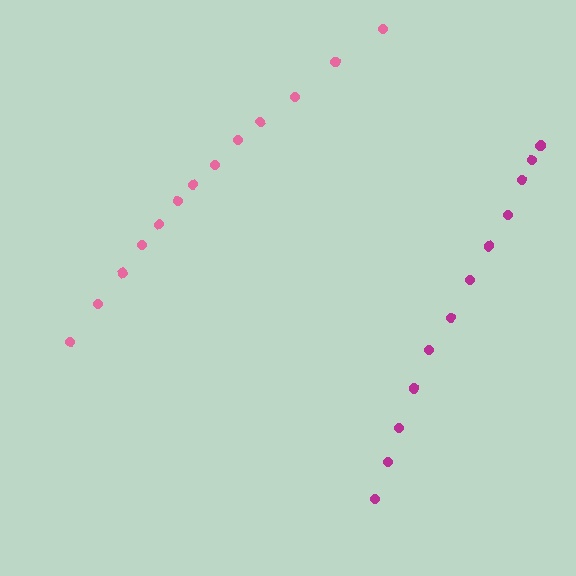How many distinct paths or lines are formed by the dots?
There are 2 distinct paths.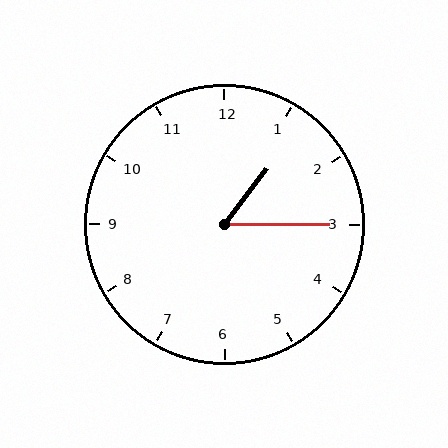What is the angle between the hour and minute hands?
Approximately 52 degrees.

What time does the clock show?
1:15.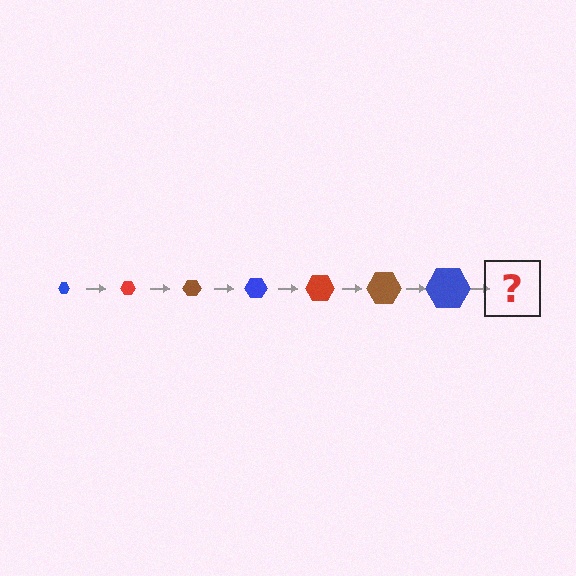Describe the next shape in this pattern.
It should be a red hexagon, larger than the previous one.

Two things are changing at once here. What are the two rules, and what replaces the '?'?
The two rules are that the hexagon grows larger each step and the color cycles through blue, red, and brown. The '?' should be a red hexagon, larger than the previous one.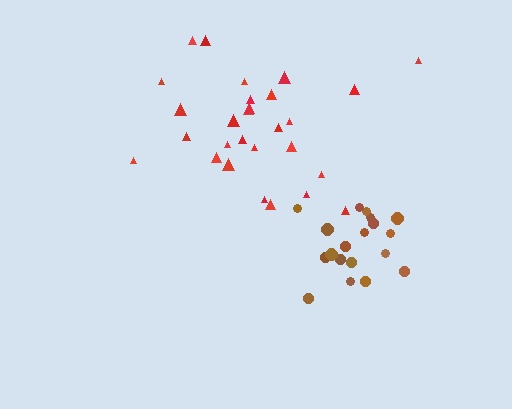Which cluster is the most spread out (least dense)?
Red.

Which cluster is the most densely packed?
Brown.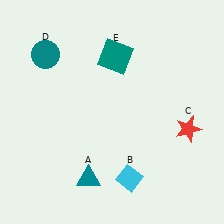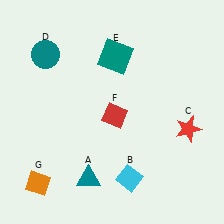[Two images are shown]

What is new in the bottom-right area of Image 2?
A red diamond (F) was added in the bottom-right area of Image 2.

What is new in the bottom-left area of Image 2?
An orange diamond (G) was added in the bottom-left area of Image 2.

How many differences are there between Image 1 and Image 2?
There are 2 differences between the two images.